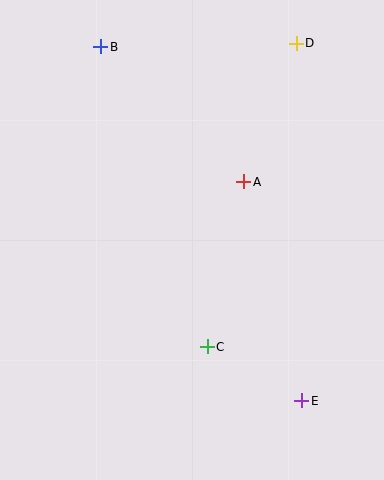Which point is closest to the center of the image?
Point A at (244, 182) is closest to the center.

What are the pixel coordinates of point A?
Point A is at (244, 182).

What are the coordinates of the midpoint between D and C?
The midpoint between D and C is at (252, 195).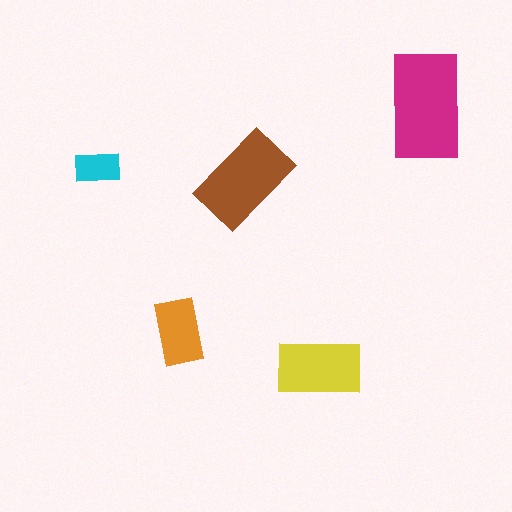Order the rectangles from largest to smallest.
the magenta one, the brown one, the yellow one, the orange one, the cyan one.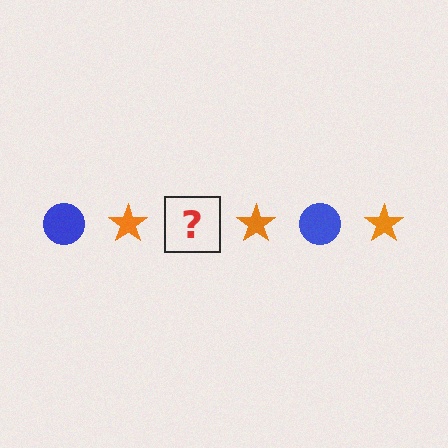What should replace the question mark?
The question mark should be replaced with a blue circle.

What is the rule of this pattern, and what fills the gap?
The rule is that the pattern alternates between blue circle and orange star. The gap should be filled with a blue circle.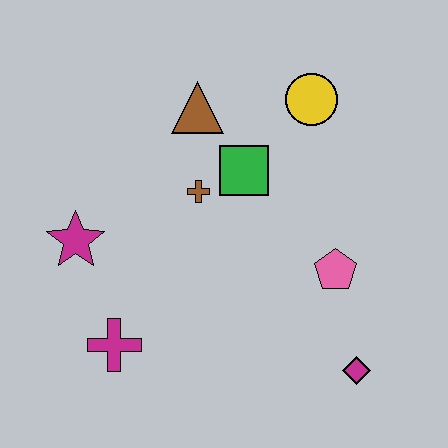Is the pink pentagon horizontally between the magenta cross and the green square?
No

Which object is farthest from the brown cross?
The magenta diamond is farthest from the brown cross.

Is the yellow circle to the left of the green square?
No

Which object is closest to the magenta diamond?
The pink pentagon is closest to the magenta diamond.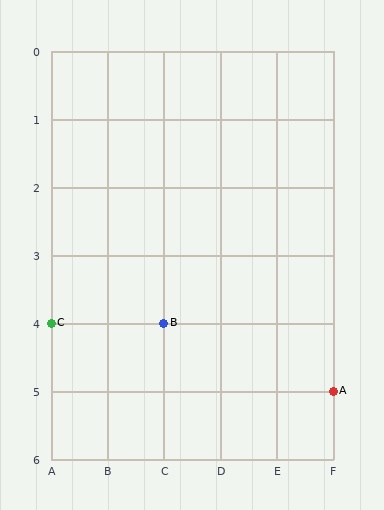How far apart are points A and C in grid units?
Points A and C are 5 columns and 1 row apart (about 5.1 grid units diagonally).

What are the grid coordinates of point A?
Point A is at grid coordinates (F, 5).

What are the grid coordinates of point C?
Point C is at grid coordinates (A, 4).